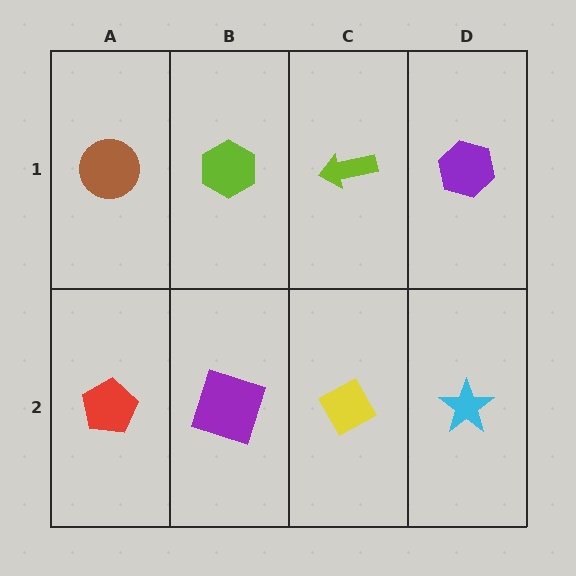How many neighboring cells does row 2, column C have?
3.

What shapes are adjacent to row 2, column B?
A lime hexagon (row 1, column B), a red pentagon (row 2, column A), a yellow diamond (row 2, column C).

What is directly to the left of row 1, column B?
A brown circle.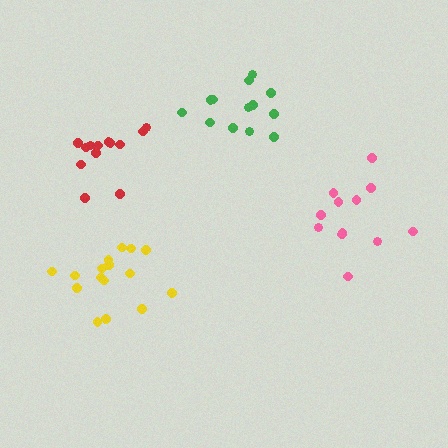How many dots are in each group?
Group 1: 13 dots, Group 2: 13 dots, Group 3: 16 dots, Group 4: 12 dots (54 total).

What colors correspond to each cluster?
The clusters are colored: green, red, yellow, pink.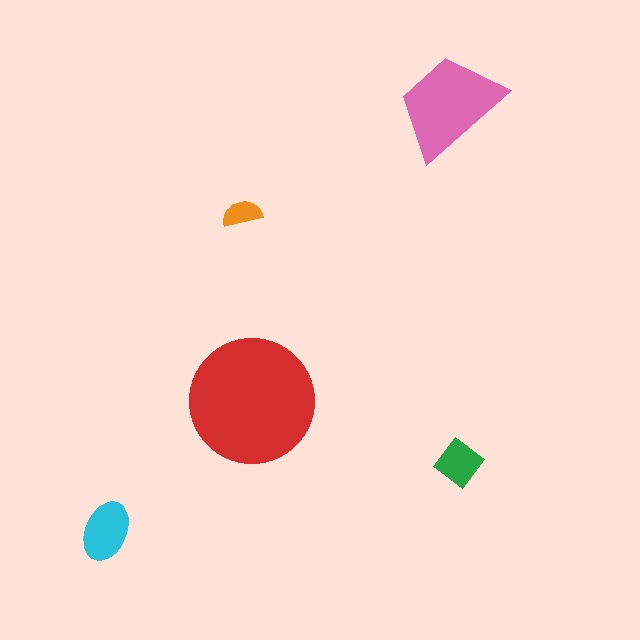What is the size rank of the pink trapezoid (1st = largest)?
2nd.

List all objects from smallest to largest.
The orange semicircle, the green diamond, the cyan ellipse, the pink trapezoid, the red circle.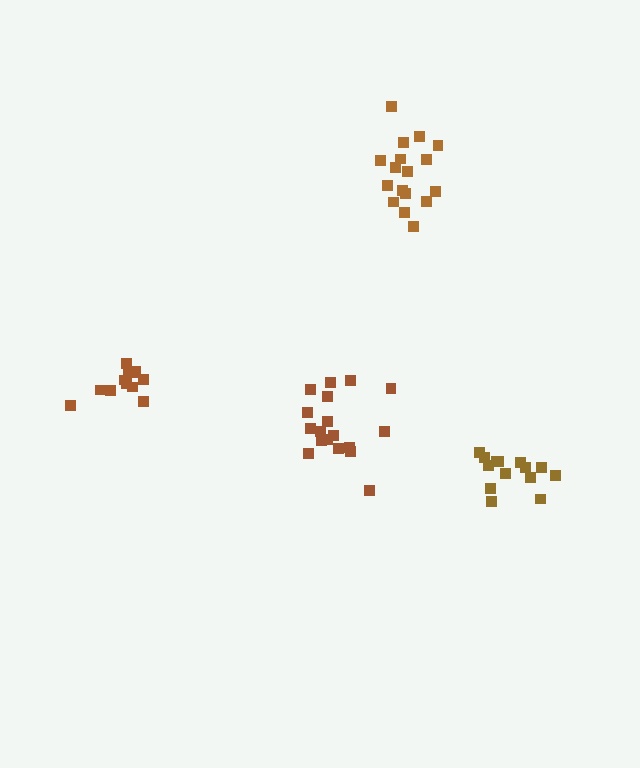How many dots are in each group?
Group 1: 17 dots, Group 2: 12 dots, Group 3: 18 dots, Group 4: 14 dots (61 total).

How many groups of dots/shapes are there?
There are 4 groups.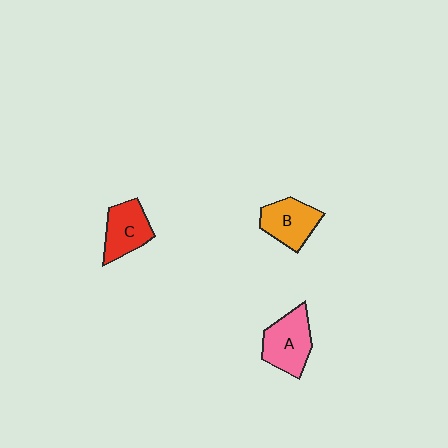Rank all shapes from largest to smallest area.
From largest to smallest: A (pink), B (orange), C (red).